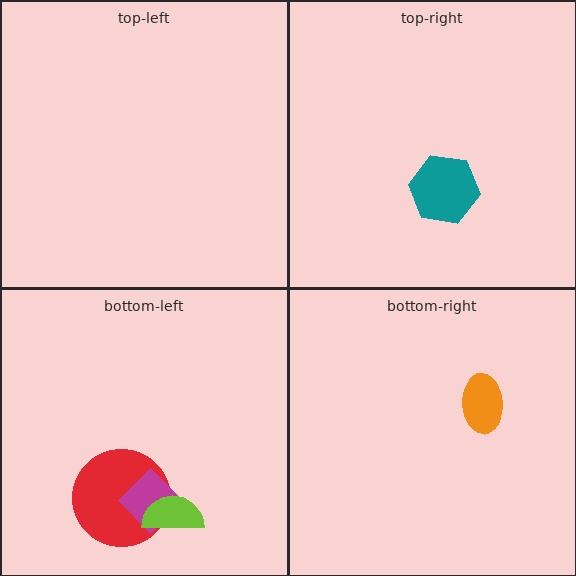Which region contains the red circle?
The bottom-left region.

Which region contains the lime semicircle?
The bottom-left region.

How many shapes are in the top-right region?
1.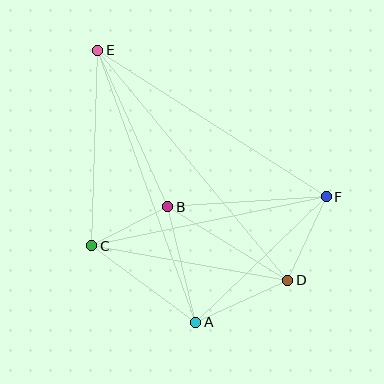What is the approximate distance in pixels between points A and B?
The distance between A and B is approximately 119 pixels.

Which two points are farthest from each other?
Points D and E are farthest from each other.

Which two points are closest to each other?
Points B and C are closest to each other.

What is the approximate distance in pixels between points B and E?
The distance between B and E is approximately 172 pixels.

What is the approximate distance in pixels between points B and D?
The distance between B and D is approximately 141 pixels.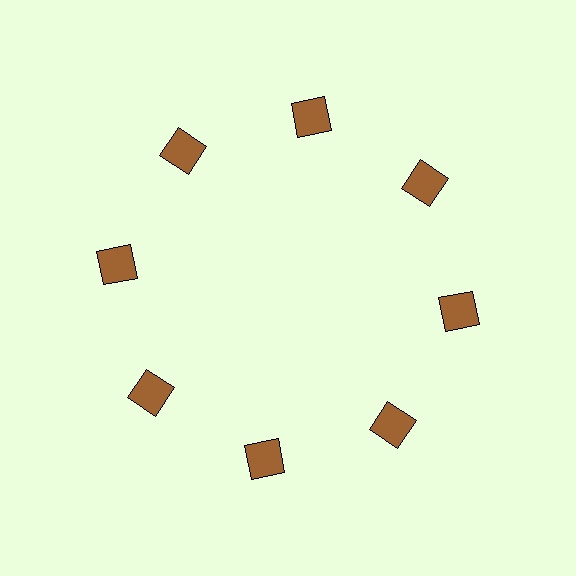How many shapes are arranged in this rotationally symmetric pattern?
There are 8 shapes, arranged in 8 groups of 1.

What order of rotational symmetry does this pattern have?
This pattern has 8-fold rotational symmetry.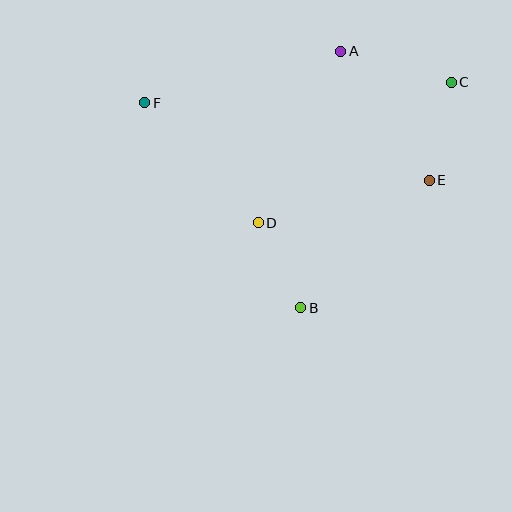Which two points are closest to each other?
Points B and D are closest to each other.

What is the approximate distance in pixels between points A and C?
The distance between A and C is approximately 115 pixels.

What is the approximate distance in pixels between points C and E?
The distance between C and E is approximately 100 pixels.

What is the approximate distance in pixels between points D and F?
The distance between D and F is approximately 165 pixels.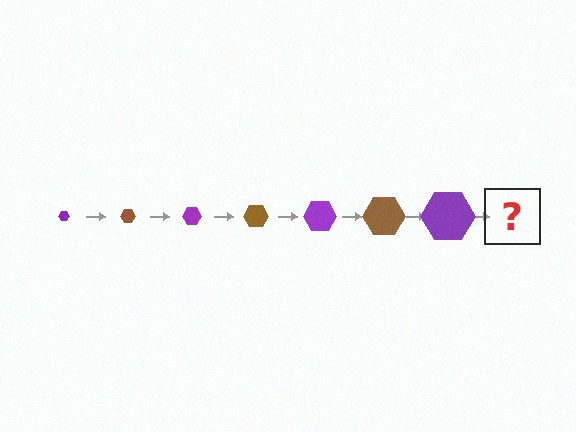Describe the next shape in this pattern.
It should be a brown hexagon, larger than the previous one.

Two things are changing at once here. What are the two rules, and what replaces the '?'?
The two rules are that the hexagon grows larger each step and the color cycles through purple and brown. The '?' should be a brown hexagon, larger than the previous one.